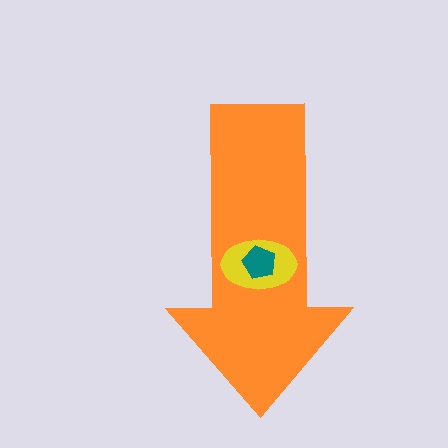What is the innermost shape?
The teal pentagon.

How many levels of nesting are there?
3.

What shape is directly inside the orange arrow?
The yellow ellipse.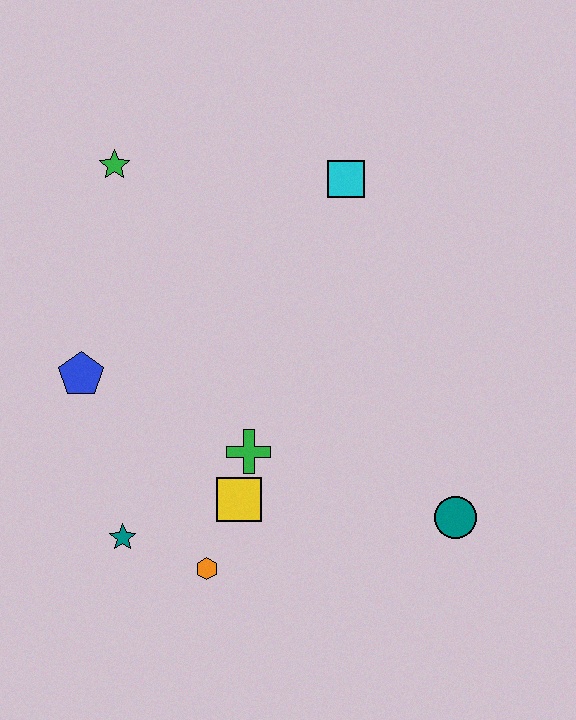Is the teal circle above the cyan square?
No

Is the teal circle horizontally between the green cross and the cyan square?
No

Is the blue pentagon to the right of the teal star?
No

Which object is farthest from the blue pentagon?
The teal circle is farthest from the blue pentagon.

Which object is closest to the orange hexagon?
The yellow square is closest to the orange hexagon.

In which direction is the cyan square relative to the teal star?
The cyan square is above the teal star.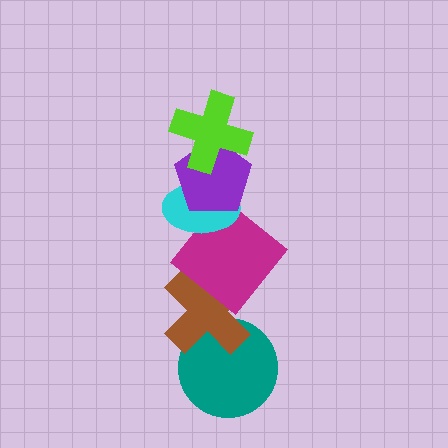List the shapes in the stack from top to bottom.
From top to bottom: the lime cross, the purple pentagon, the cyan ellipse, the magenta diamond, the brown cross, the teal circle.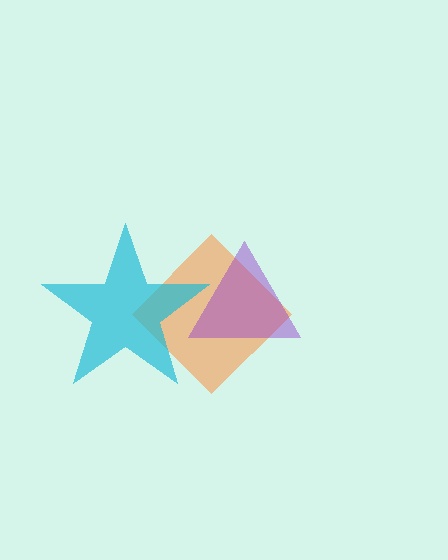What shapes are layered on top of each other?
The layered shapes are: an orange diamond, a cyan star, a purple triangle.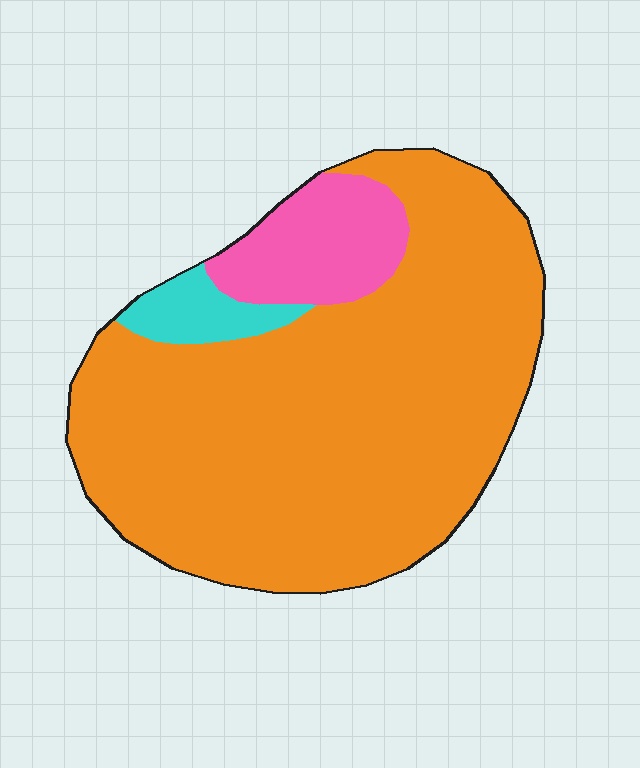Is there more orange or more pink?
Orange.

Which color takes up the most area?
Orange, at roughly 80%.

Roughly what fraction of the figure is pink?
Pink takes up about one eighth (1/8) of the figure.